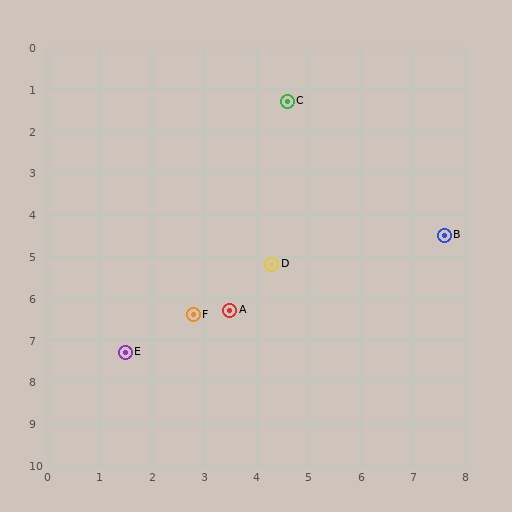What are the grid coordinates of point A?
Point A is at approximately (3.5, 6.3).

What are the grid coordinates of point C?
Point C is at approximately (4.6, 1.3).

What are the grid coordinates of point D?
Point D is at approximately (4.3, 5.2).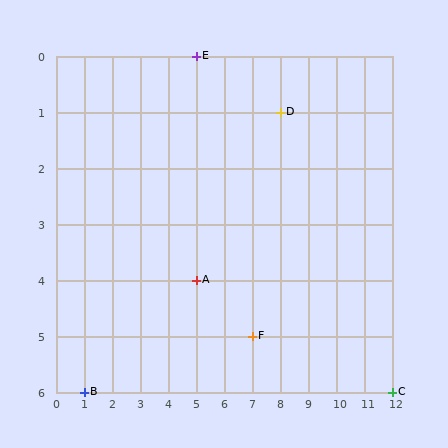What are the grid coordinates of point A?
Point A is at grid coordinates (5, 4).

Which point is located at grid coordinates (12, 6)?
Point C is at (12, 6).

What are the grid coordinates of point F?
Point F is at grid coordinates (7, 5).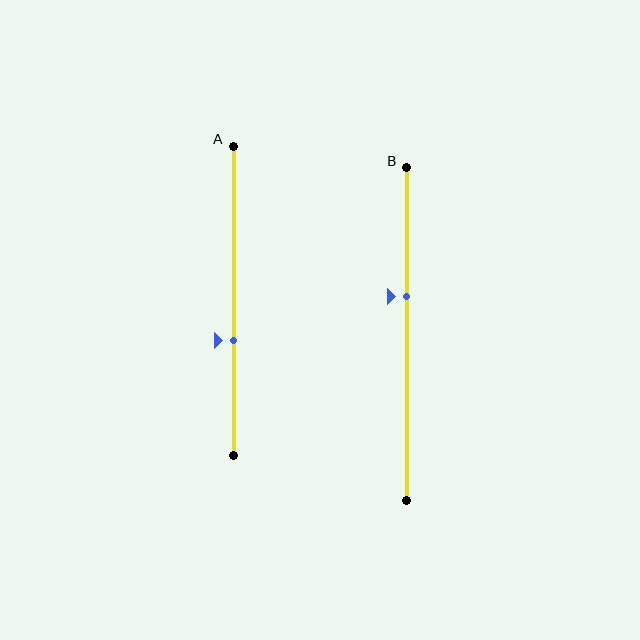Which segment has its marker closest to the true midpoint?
Segment B has its marker closest to the true midpoint.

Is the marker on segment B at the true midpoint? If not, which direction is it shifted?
No, the marker on segment B is shifted upward by about 11% of the segment length.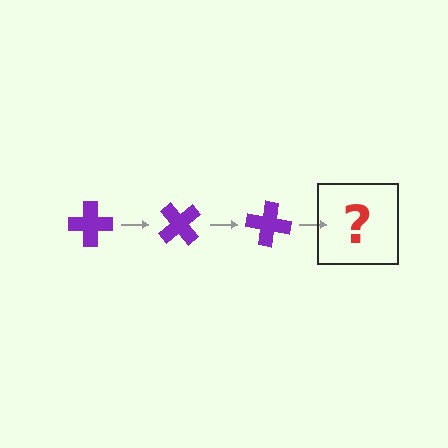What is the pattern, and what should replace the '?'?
The pattern is that the cross rotates 50 degrees each step. The '?' should be a purple cross rotated 150 degrees.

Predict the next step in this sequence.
The next step is a purple cross rotated 150 degrees.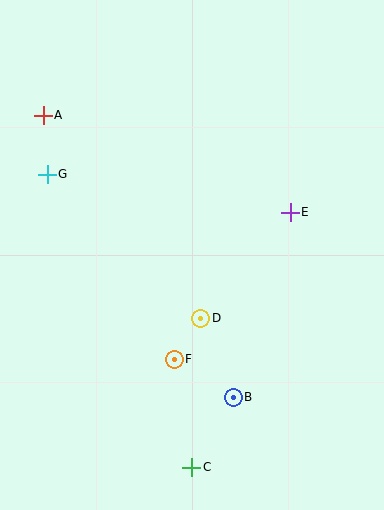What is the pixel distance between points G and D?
The distance between G and D is 210 pixels.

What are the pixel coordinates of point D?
Point D is at (201, 318).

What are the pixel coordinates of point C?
Point C is at (192, 467).